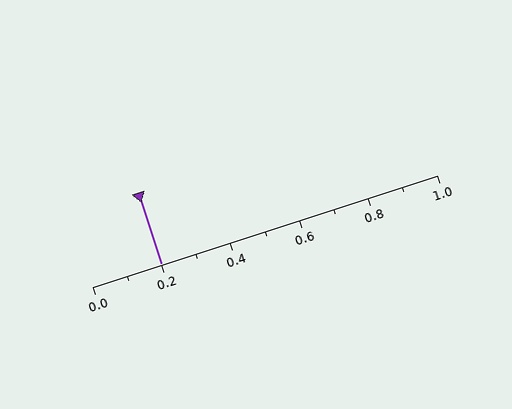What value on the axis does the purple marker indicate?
The marker indicates approximately 0.2.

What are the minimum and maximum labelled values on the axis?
The axis runs from 0.0 to 1.0.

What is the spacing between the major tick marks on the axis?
The major ticks are spaced 0.2 apart.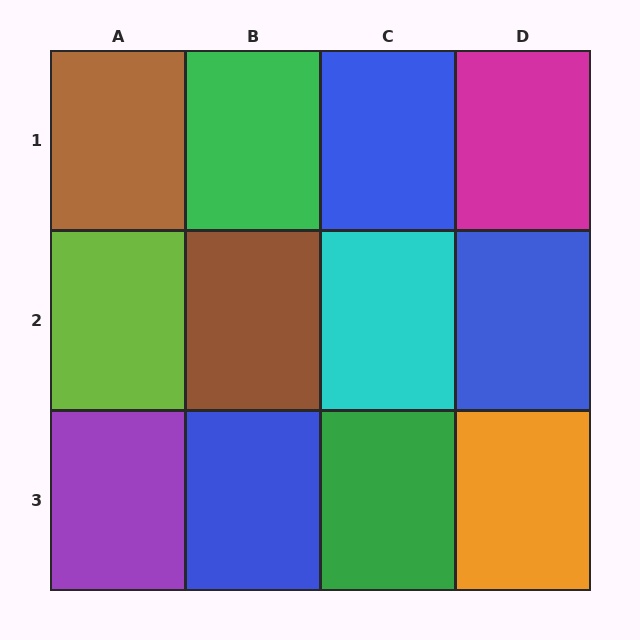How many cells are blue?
3 cells are blue.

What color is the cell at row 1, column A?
Brown.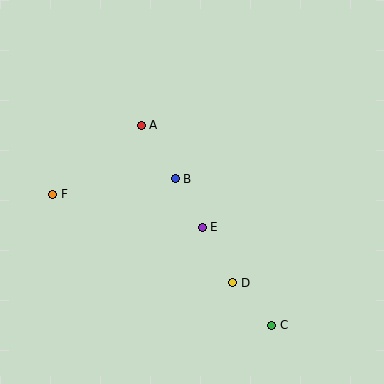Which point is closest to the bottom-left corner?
Point F is closest to the bottom-left corner.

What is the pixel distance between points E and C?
The distance between E and C is 120 pixels.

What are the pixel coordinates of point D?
Point D is at (233, 283).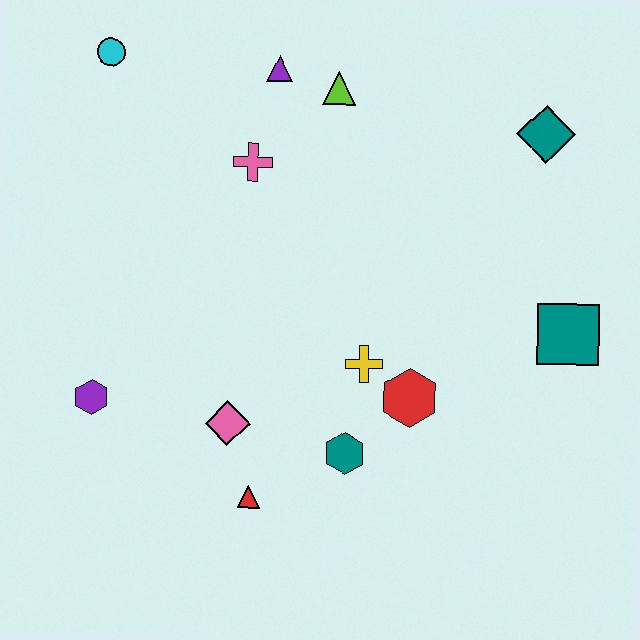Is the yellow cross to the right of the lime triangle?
Yes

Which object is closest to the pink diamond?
The red triangle is closest to the pink diamond.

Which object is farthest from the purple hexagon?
The teal diamond is farthest from the purple hexagon.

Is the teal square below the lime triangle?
Yes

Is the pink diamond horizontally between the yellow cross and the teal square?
No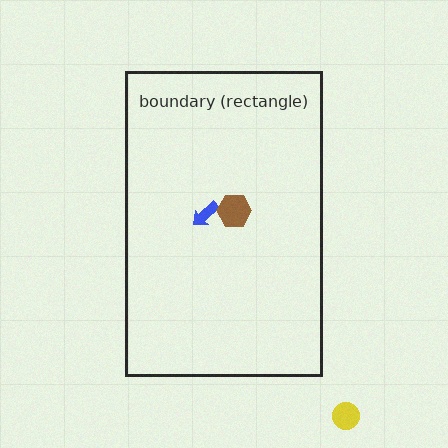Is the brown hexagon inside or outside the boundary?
Inside.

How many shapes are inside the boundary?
2 inside, 1 outside.